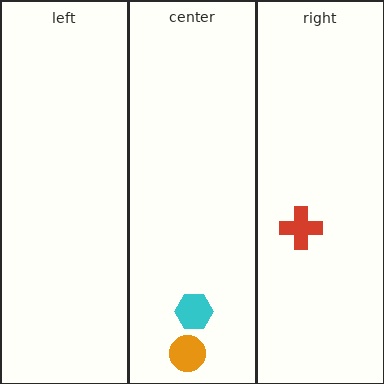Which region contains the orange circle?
The center region.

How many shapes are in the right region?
1.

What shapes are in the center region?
The orange circle, the cyan hexagon.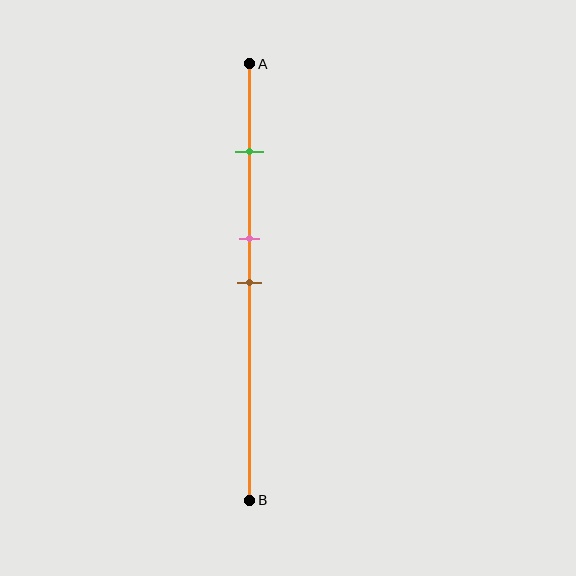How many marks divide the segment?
There are 3 marks dividing the segment.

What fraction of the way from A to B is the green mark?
The green mark is approximately 20% (0.2) of the way from A to B.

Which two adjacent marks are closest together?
The pink and brown marks are the closest adjacent pair.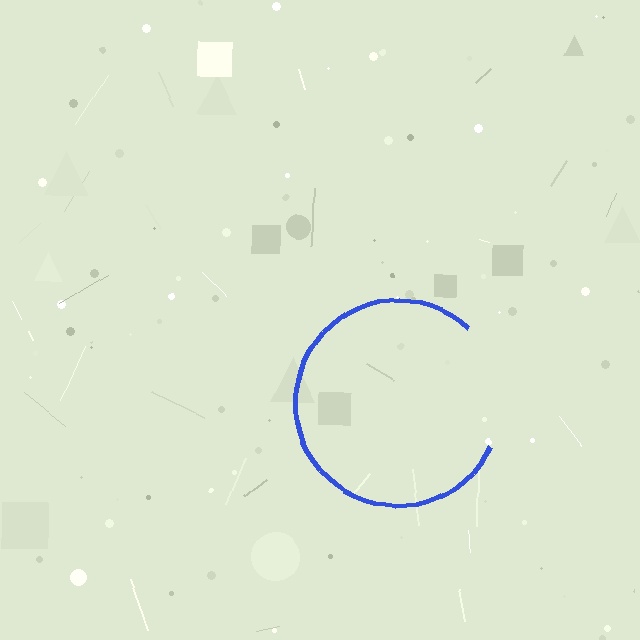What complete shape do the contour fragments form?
The contour fragments form a circle.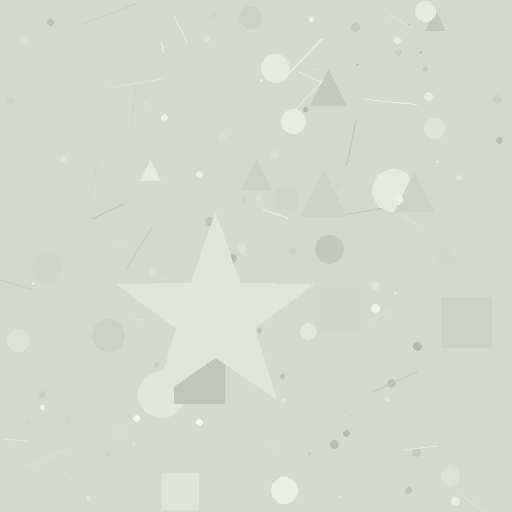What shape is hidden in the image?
A star is hidden in the image.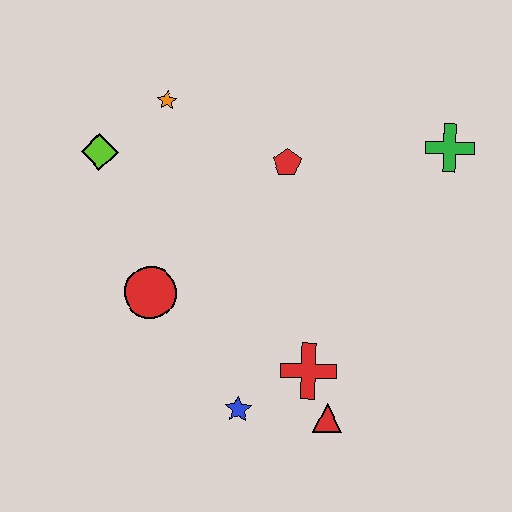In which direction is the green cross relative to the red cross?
The green cross is above the red cross.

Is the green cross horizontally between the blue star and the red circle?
No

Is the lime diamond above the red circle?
Yes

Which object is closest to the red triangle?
The red cross is closest to the red triangle.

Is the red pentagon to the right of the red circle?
Yes